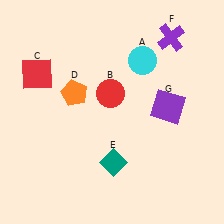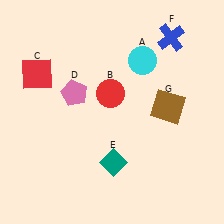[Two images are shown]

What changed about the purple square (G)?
In Image 1, G is purple. In Image 2, it changed to brown.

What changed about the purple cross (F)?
In Image 1, F is purple. In Image 2, it changed to blue.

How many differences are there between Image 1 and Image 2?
There are 3 differences between the two images.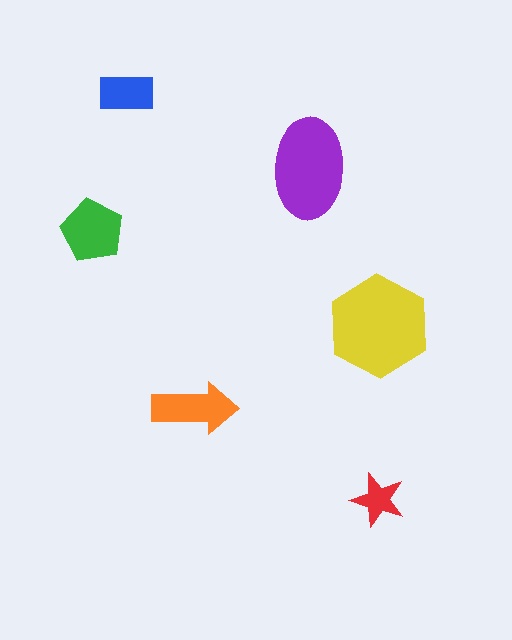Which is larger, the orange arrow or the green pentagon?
The green pentagon.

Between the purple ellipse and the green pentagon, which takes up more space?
The purple ellipse.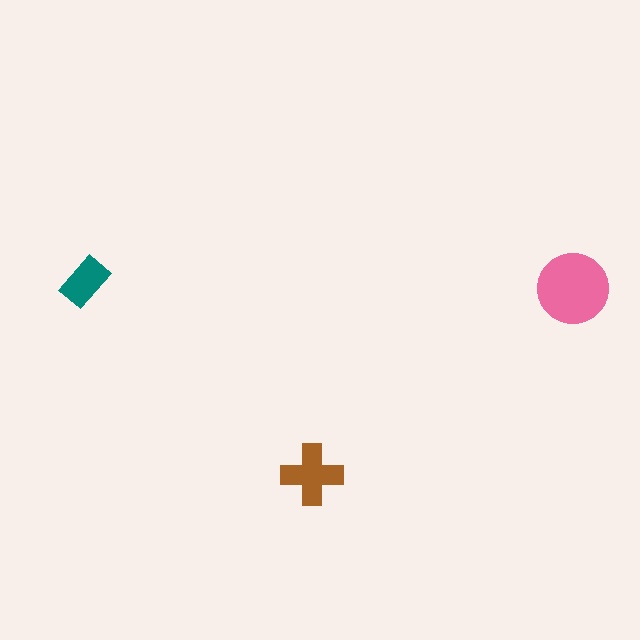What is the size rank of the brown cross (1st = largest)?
2nd.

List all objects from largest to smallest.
The pink circle, the brown cross, the teal rectangle.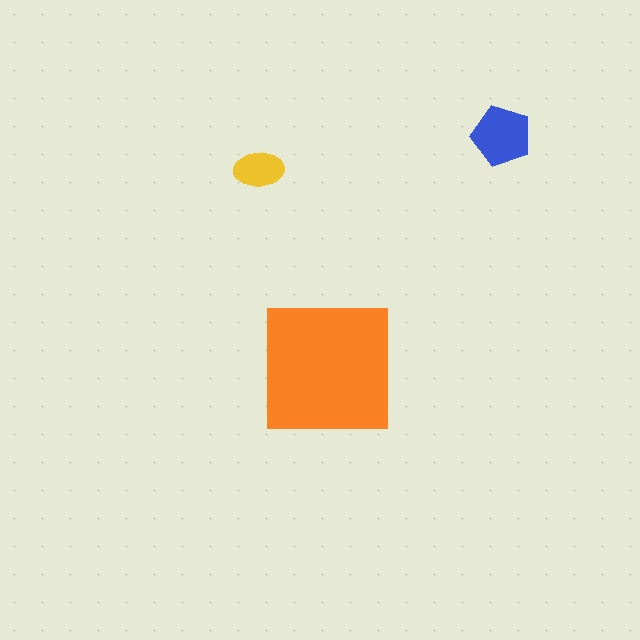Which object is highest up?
The blue pentagon is topmost.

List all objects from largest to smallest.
The orange square, the blue pentagon, the yellow ellipse.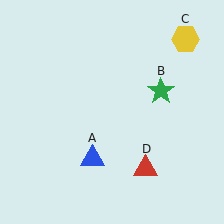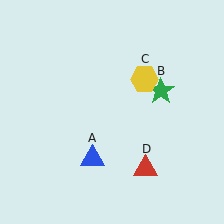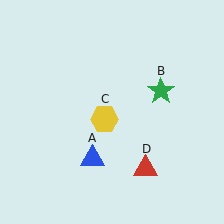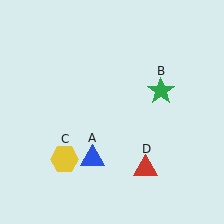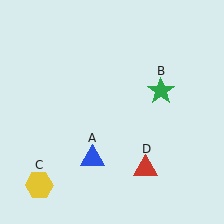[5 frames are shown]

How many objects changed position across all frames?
1 object changed position: yellow hexagon (object C).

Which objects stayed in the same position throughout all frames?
Blue triangle (object A) and green star (object B) and red triangle (object D) remained stationary.